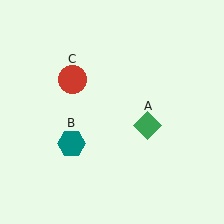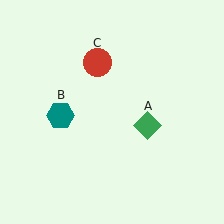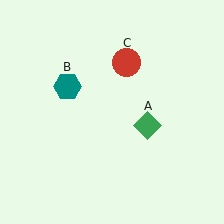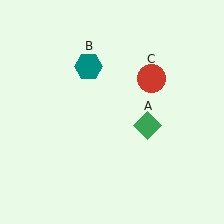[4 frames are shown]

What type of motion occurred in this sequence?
The teal hexagon (object B), red circle (object C) rotated clockwise around the center of the scene.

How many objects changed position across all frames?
2 objects changed position: teal hexagon (object B), red circle (object C).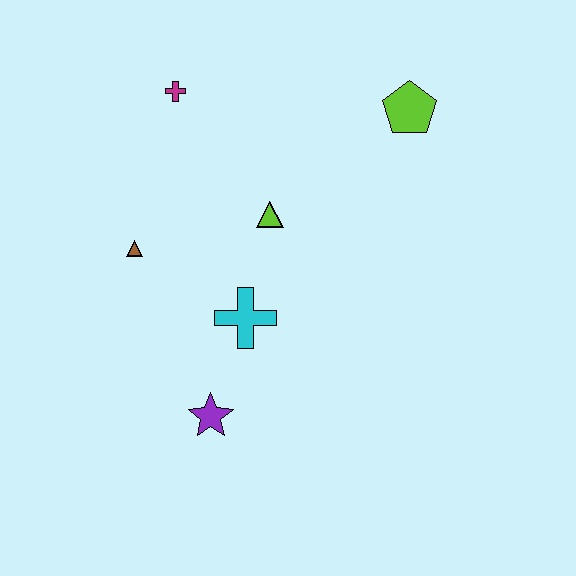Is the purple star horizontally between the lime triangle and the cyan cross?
No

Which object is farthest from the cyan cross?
The lime pentagon is farthest from the cyan cross.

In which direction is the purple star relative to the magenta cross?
The purple star is below the magenta cross.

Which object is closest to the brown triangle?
The cyan cross is closest to the brown triangle.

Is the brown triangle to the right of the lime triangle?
No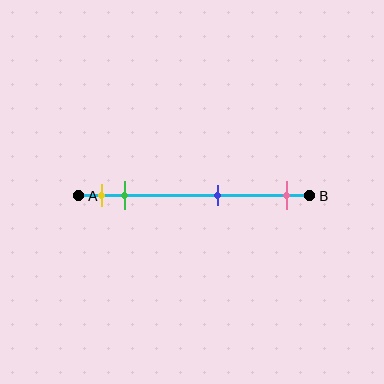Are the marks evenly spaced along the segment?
No, the marks are not evenly spaced.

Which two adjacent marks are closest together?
The yellow and green marks are the closest adjacent pair.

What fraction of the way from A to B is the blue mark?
The blue mark is approximately 60% (0.6) of the way from A to B.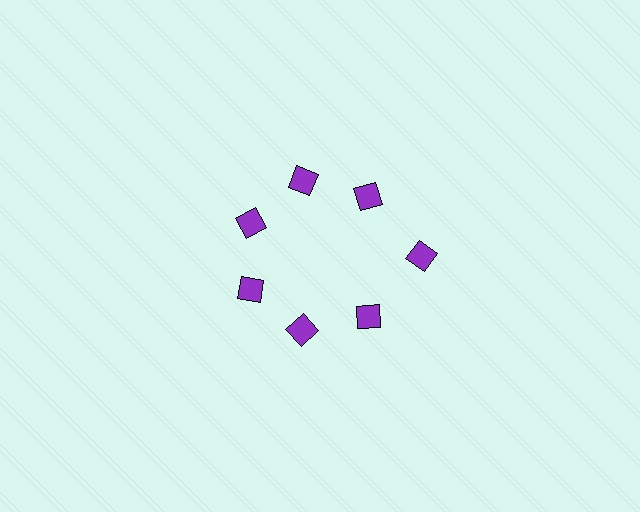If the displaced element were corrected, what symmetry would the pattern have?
It would have 7-fold rotational symmetry — the pattern would map onto itself every 51 degrees.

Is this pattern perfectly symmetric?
No. The 7 purple diamonds are arranged in a ring, but one element near the 3 o'clock position is pushed outward from the center, breaking the 7-fold rotational symmetry.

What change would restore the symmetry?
The symmetry would be restored by moving it inward, back onto the ring so that all 7 diamonds sit at equal angles and equal distance from the center.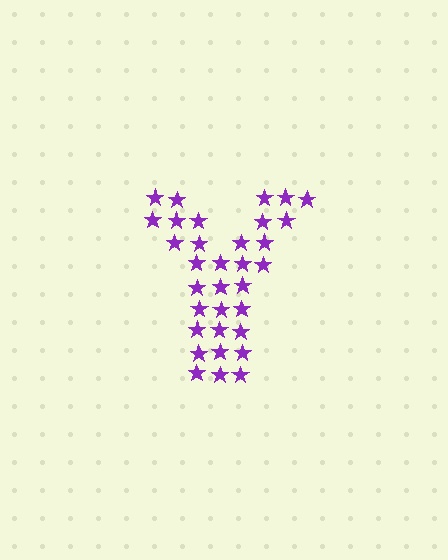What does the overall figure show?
The overall figure shows the letter Y.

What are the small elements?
The small elements are stars.